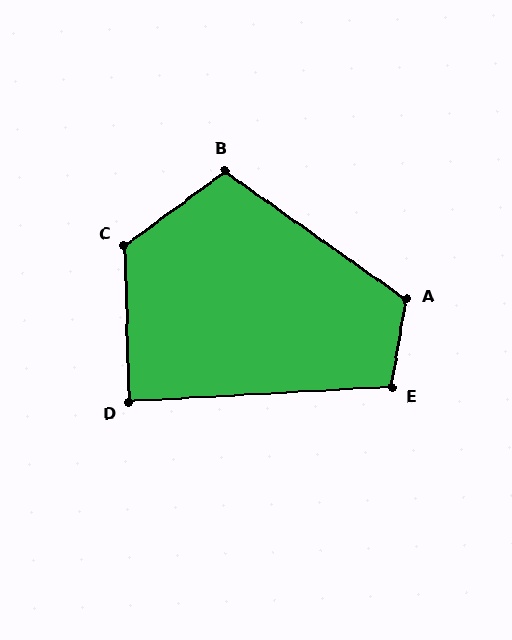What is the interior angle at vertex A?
Approximately 116 degrees (obtuse).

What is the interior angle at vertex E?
Approximately 103 degrees (obtuse).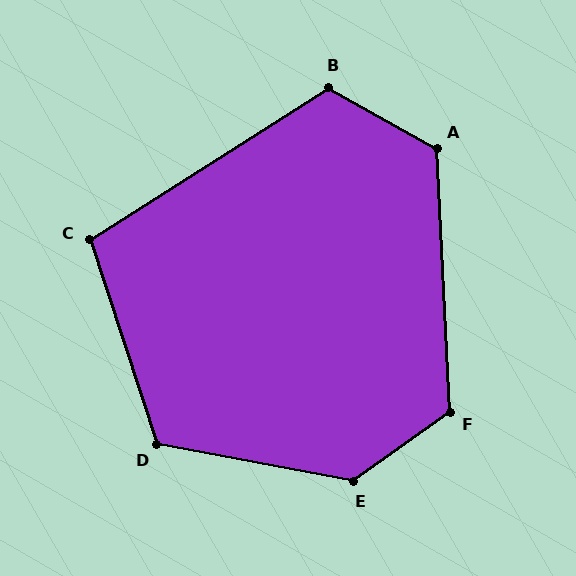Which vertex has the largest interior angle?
E, at approximately 134 degrees.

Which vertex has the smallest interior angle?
C, at approximately 104 degrees.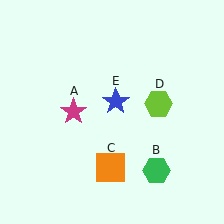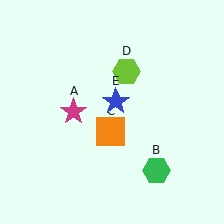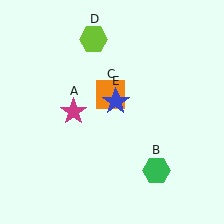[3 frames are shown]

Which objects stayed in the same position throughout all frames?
Magenta star (object A) and green hexagon (object B) and blue star (object E) remained stationary.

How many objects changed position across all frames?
2 objects changed position: orange square (object C), lime hexagon (object D).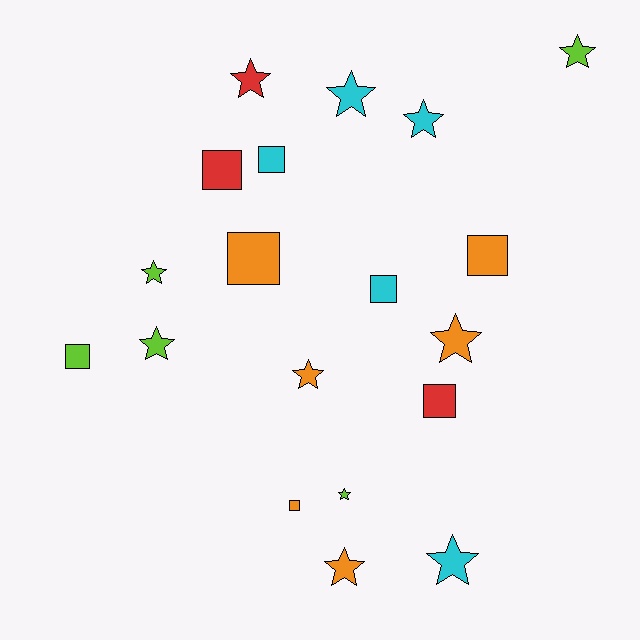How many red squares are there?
There are 2 red squares.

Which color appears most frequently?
Orange, with 6 objects.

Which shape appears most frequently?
Star, with 11 objects.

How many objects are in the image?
There are 19 objects.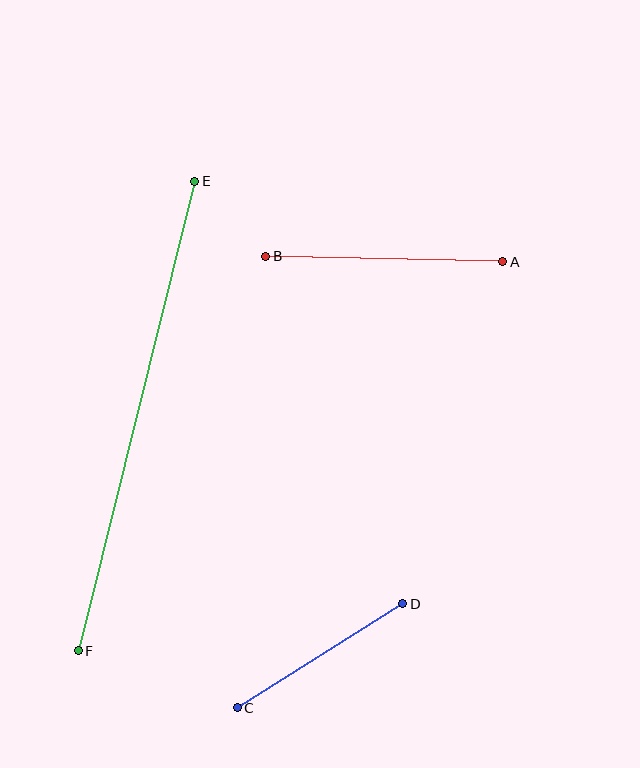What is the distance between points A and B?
The distance is approximately 237 pixels.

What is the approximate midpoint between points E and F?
The midpoint is at approximately (136, 416) pixels.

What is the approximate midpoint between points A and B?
The midpoint is at approximately (384, 259) pixels.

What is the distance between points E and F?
The distance is approximately 484 pixels.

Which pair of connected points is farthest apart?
Points E and F are farthest apart.